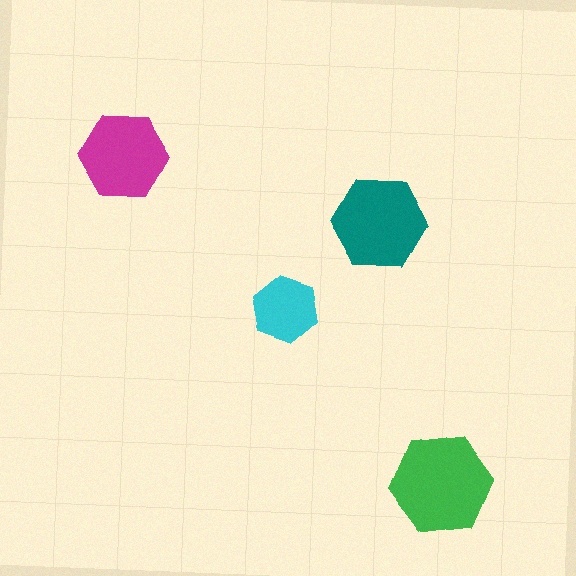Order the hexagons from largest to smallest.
the green one, the teal one, the magenta one, the cyan one.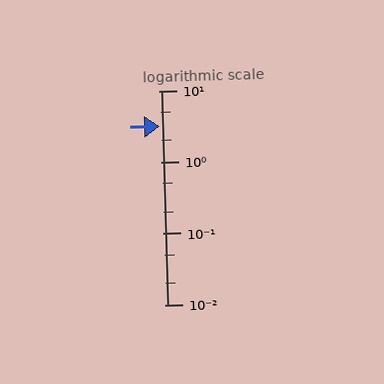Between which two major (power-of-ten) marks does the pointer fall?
The pointer is between 1 and 10.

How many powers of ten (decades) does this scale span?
The scale spans 3 decades, from 0.01 to 10.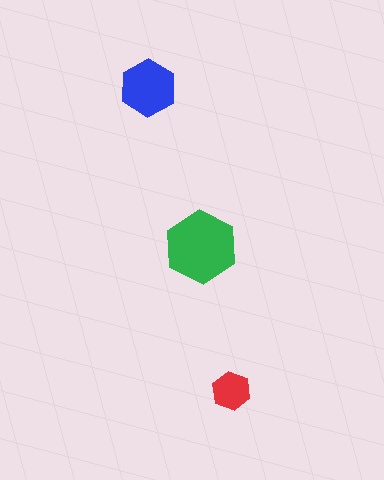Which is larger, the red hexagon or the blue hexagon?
The blue one.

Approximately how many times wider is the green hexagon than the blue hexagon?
About 1.5 times wider.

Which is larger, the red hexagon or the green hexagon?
The green one.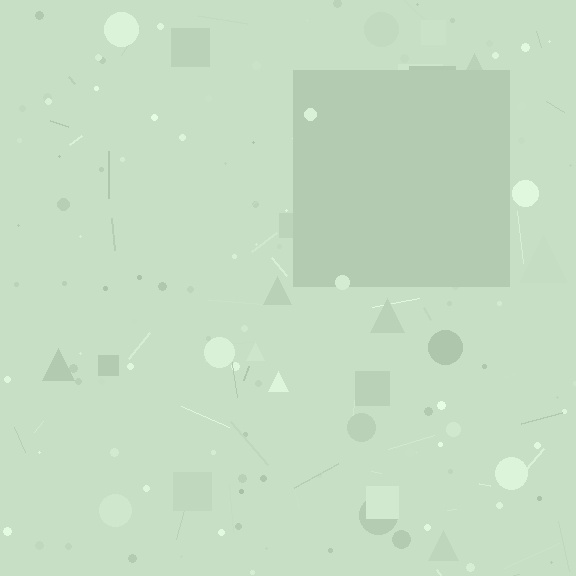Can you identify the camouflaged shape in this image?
The camouflaged shape is a square.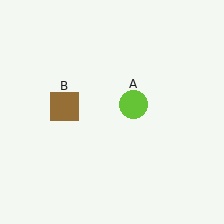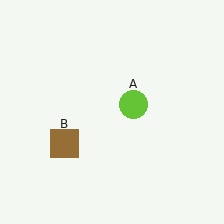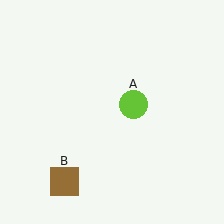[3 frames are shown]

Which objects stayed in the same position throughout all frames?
Lime circle (object A) remained stationary.